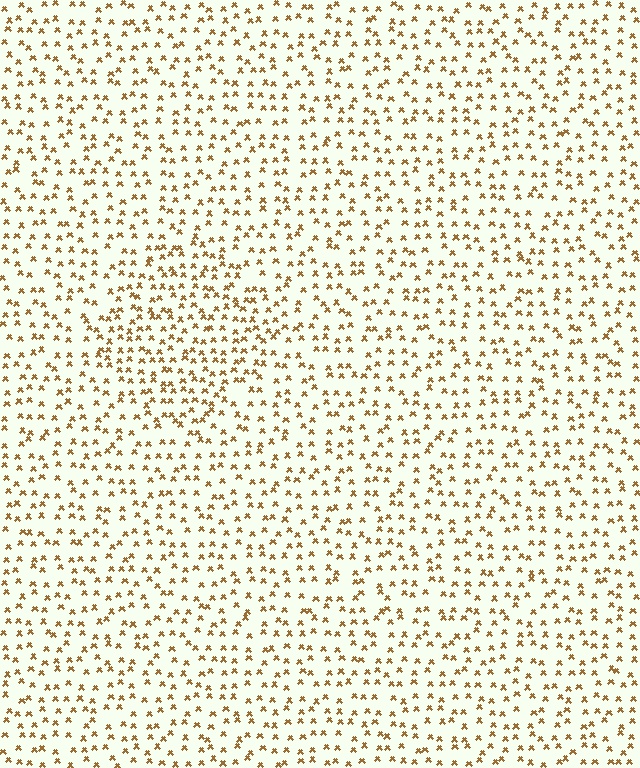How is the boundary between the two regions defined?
The boundary is defined by a change in element density (approximately 1.5x ratio). All elements are the same color, size, and shape.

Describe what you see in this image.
The image contains small brown elements arranged at two different densities. A diamond-shaped region is visible where the elements are more densely packed than the surrounding area.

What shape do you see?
I see a diamond.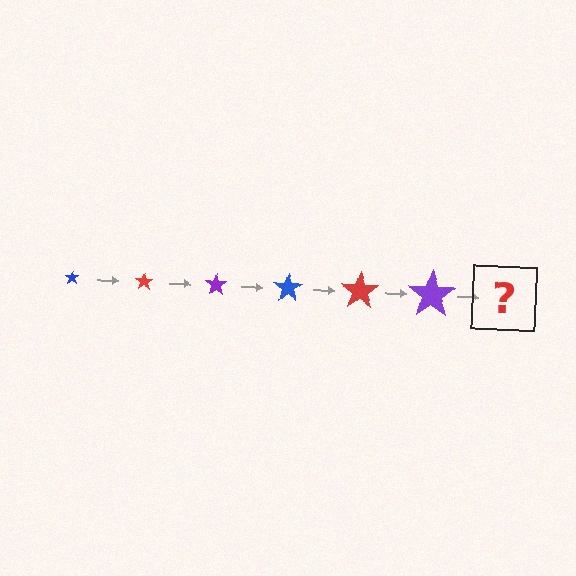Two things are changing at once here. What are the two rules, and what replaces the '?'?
The two rules are that the star grows larger each step and the color cycles through blue, red, and purple. The '?' should be a blue star, larger than the previous one.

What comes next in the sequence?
The next element should be a blue star, larger than the previous one.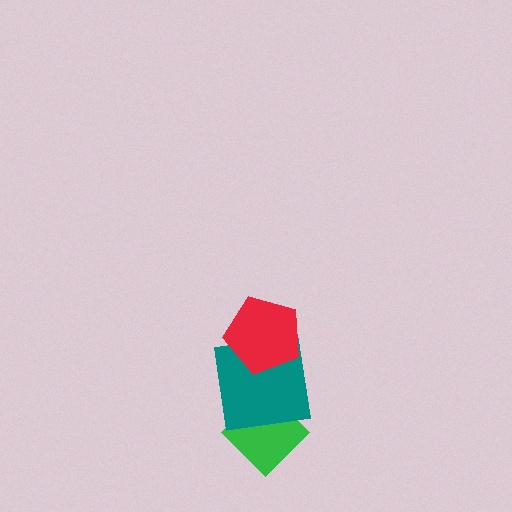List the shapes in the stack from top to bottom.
From top to bottom: the red pentagon, the teal square, the green diamond.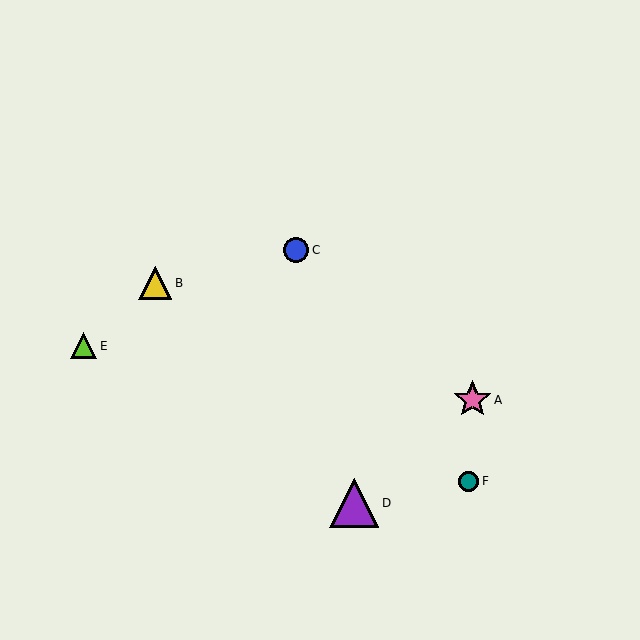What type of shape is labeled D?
Shape D is a purple triangle.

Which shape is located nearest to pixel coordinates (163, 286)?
The yellow triangle (labeled B) at (155, 283) is nearest to that location.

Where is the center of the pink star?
The center of the pink star is at (473, 400).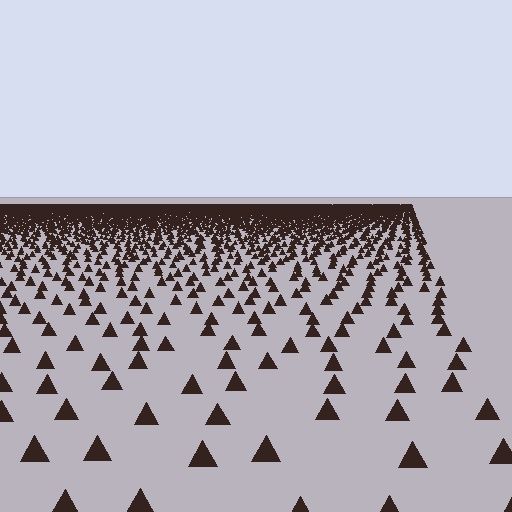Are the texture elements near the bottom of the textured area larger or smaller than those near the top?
Larger. Near the bottom, elements are closer to the viewer and appear at a bigger on-screen size.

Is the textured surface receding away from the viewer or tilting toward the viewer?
The surface is receding away from the viewer. Texture elements get smaller and denser toward the top.